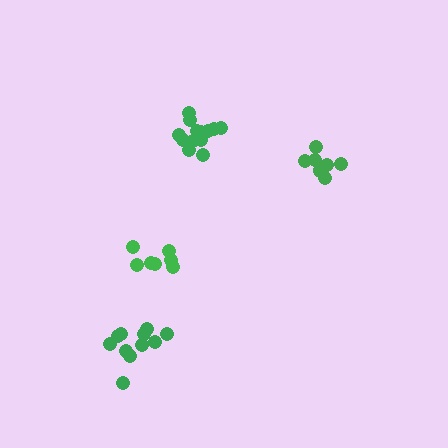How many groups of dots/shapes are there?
There are 4 groups.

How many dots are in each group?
Group 1: 7 dots, Group 2: 7 dots, Group 3: 11 dots, Group 4: 13 dots (38 total).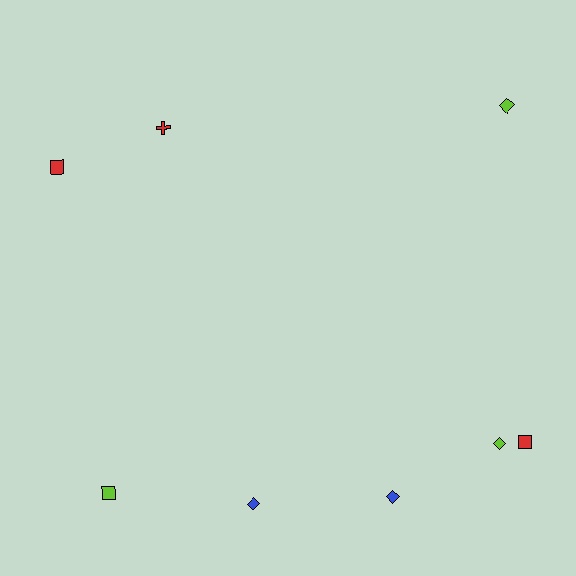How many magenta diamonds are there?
There are no magenta diamonds.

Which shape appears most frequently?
Diamond, with 4 objects.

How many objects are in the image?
There are 8 objects.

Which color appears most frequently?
Red, with 3 objects.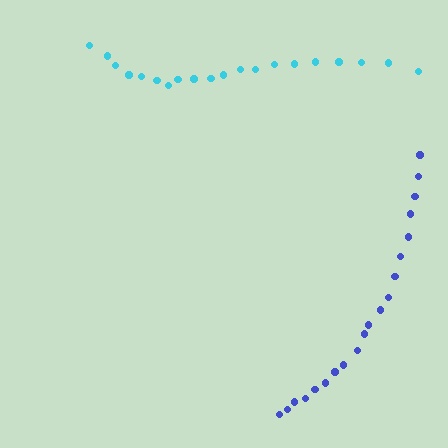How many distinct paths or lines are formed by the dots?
There are 2 distinct paths.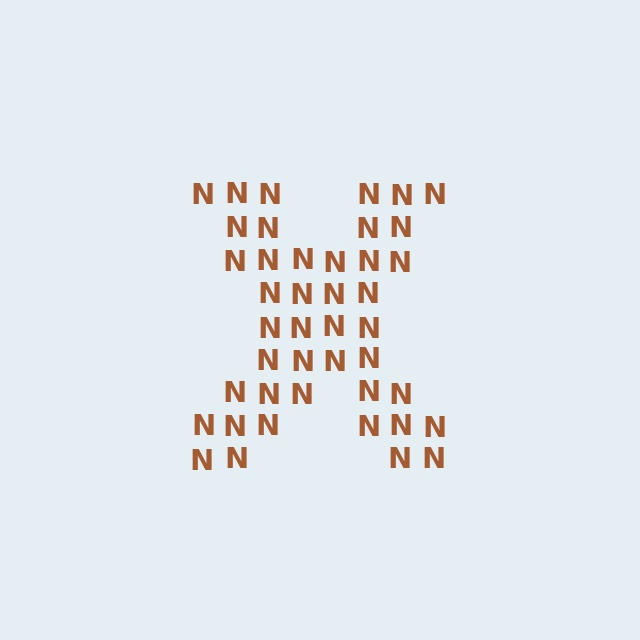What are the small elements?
The small elements are letter N's.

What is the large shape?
The large shape is the letter X.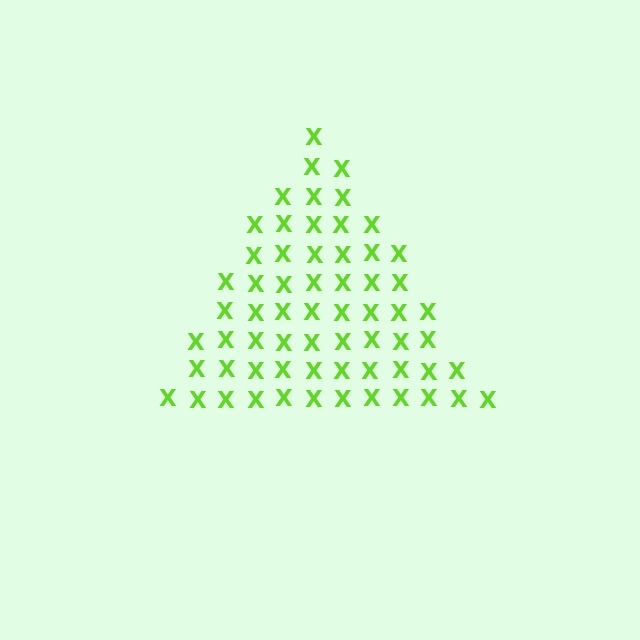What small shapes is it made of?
It is made of small letter X's.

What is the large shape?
The large shape is a triangle.